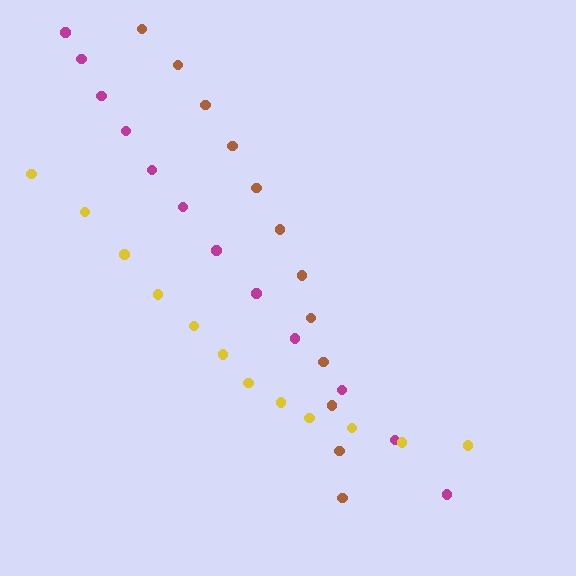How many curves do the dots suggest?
There are 3 distinct paths.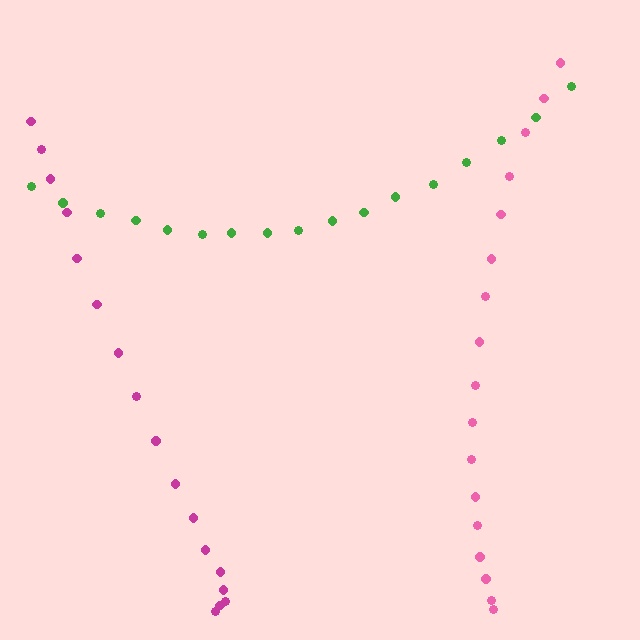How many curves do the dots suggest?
There are 3 distinct paths.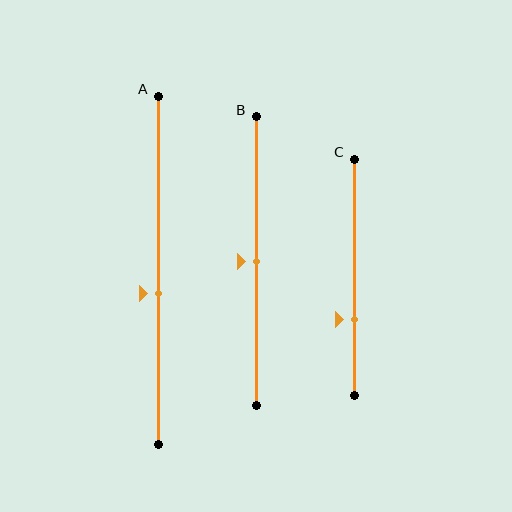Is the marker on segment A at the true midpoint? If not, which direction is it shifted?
No, the marker on segment A is shifted downward by about 7% of the segment length.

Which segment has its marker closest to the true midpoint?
Segment B has its marker closest to the true midpoint.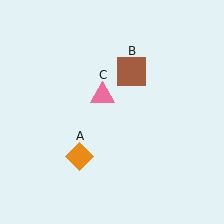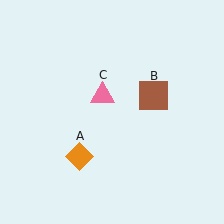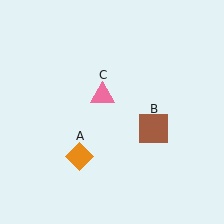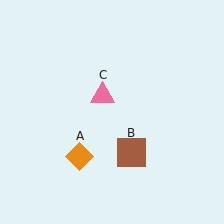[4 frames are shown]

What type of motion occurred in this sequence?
The brown square (object B) rotated clockwise around the center of the scene.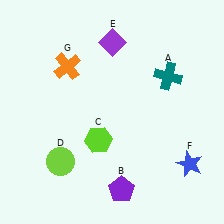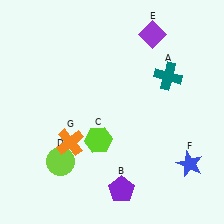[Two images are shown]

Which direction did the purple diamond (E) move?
The purple diamond (E) moved right.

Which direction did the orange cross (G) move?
The orange cross (G) moved down.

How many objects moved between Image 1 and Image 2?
2 objects moved between the two images.